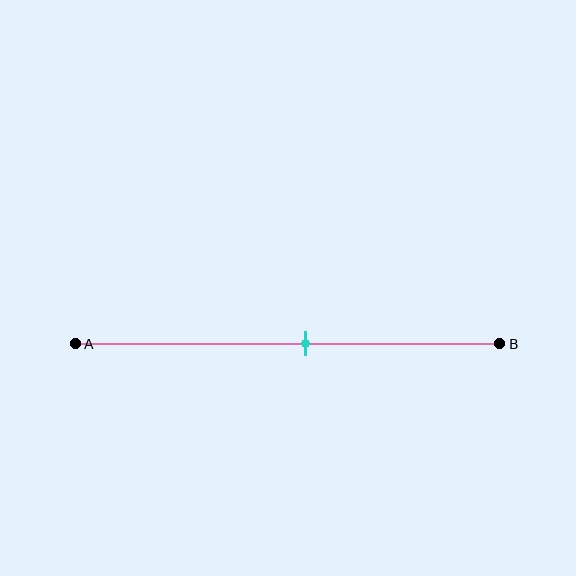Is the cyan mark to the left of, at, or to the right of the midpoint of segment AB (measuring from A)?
The cyan mark is to the right of the midpoint of segment AB.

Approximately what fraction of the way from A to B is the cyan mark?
The cyan mark is approximately 55% of the way from A to B.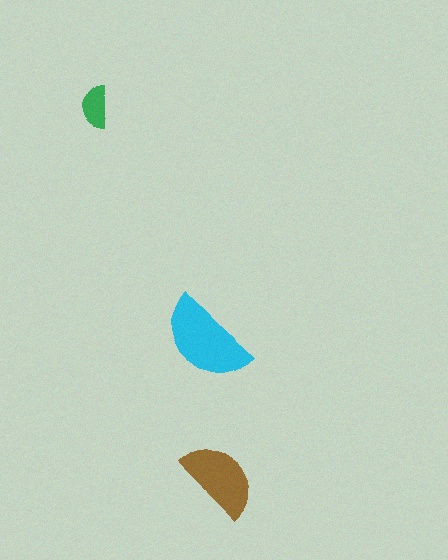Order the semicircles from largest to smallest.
the cyan one, the brown one, the green one.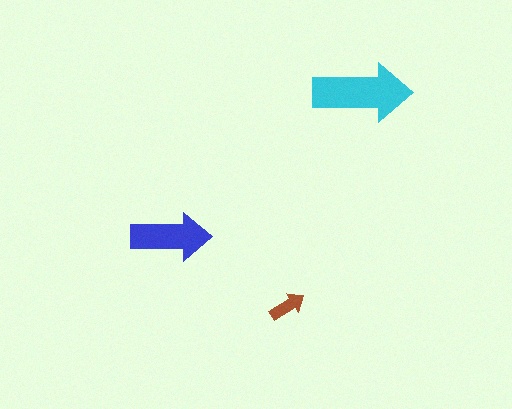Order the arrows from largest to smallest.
the cyan one, the blue one, the brown one.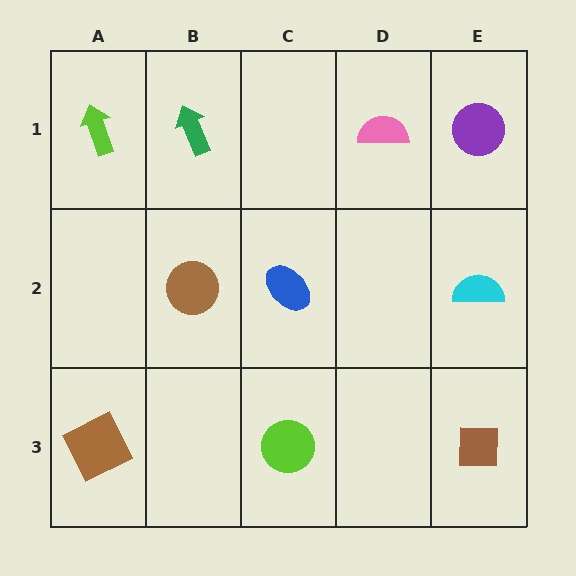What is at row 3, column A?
A brown square.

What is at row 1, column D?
A pink semicircle.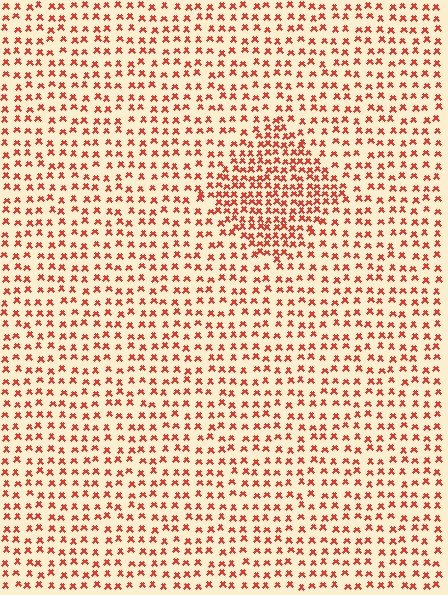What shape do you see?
I see a diamond.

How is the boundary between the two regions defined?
The boundary is defined by a change in element density (approximately 1.9x ratio). All elements are the same color, size, and shape.